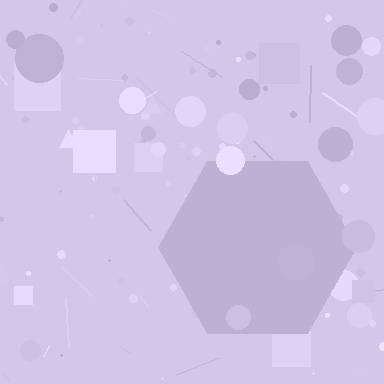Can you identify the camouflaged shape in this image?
The camouflaged shape is a hexagon.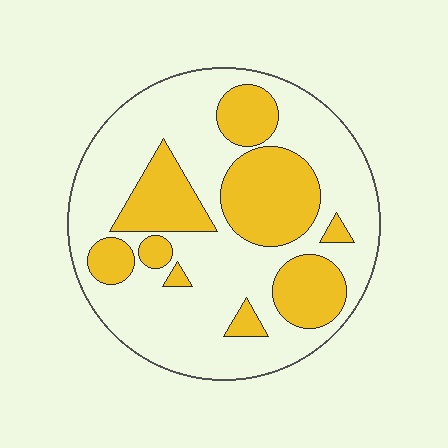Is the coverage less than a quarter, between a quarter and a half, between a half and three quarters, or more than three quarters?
Between a quarter and a half.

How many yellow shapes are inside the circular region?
9.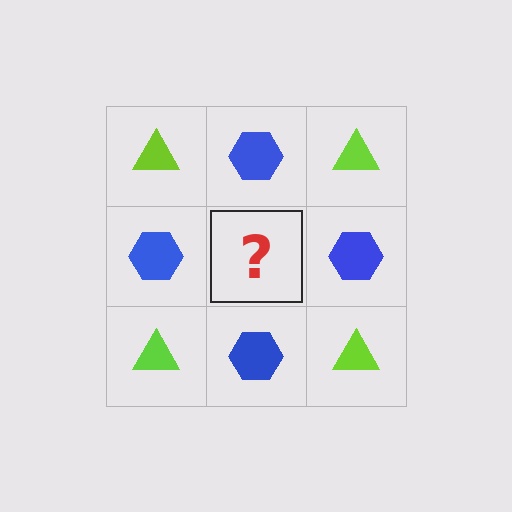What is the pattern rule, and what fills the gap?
The rule is that it alternates lime triangle and blue hexagon in a checkerboard pattern. The gap should be filled with a lime triangle.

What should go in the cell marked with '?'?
The missing cell should contain a lime triangle.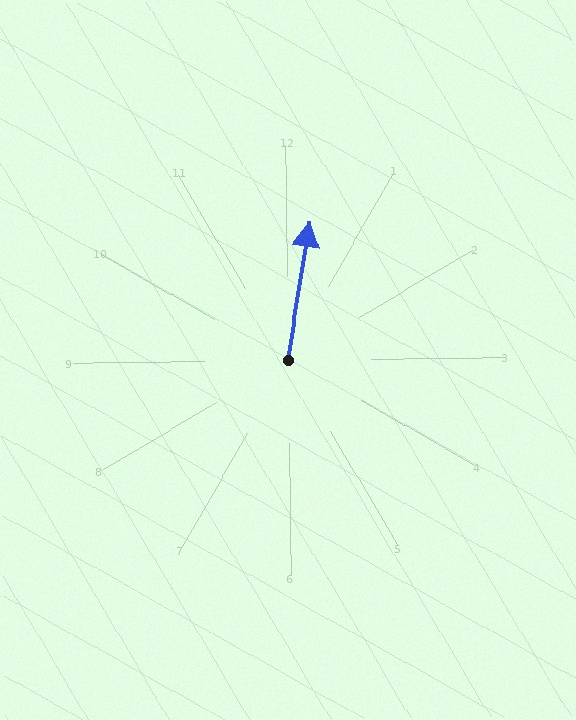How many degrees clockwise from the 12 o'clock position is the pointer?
Approximately 9 degrees.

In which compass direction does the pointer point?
North.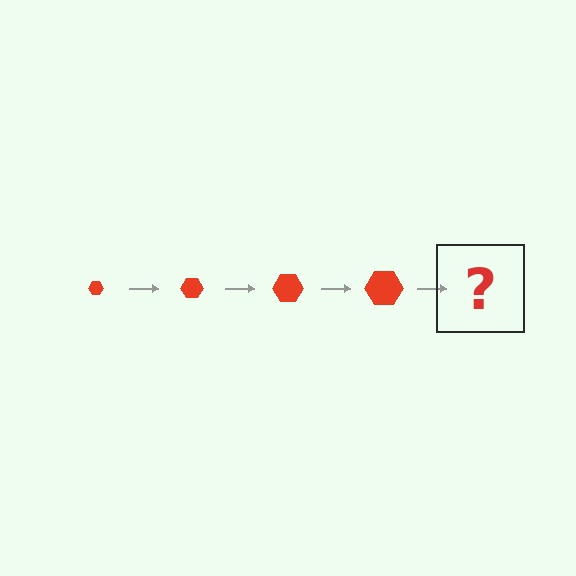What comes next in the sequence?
The next element should be a red hexagon, larger than the previous one.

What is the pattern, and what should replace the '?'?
The pattern is that the hexagon gets progressively larger each step. The '?' should be a red hexagon, larger than the previous one.